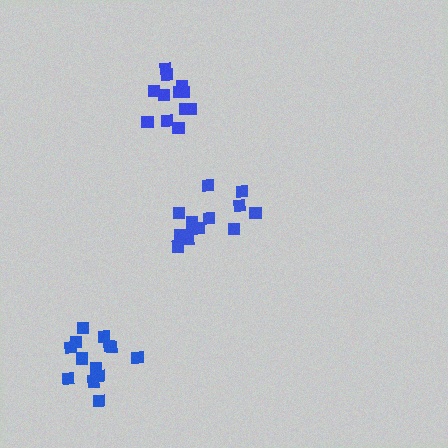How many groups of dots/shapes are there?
There are 3 groups.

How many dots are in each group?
Group 1: 13 dots, Group 2: 13 dots, Group 3: 12 dots (38 total).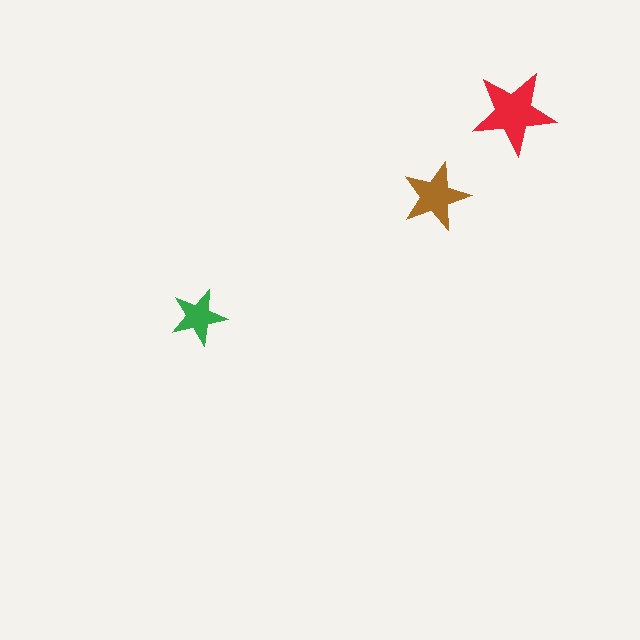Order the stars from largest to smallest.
the red one, the brown one, the green one.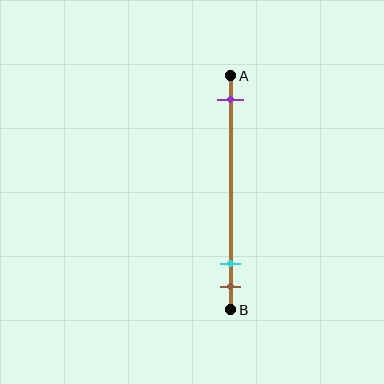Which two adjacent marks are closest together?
The cyan and brown marks are the closest adjacent pair.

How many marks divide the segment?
There are 3 marks dividing the segment.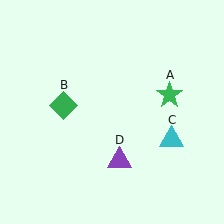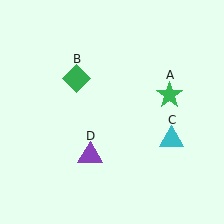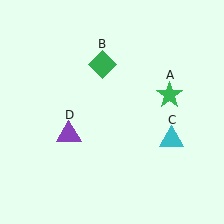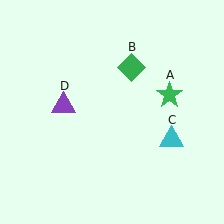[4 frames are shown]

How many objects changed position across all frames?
2 objects changed position: green diamond (object B), purple triangle (object D).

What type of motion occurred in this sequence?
The green diamond (object B), purple triangle (object D) rotated clockwise around the center of the scene.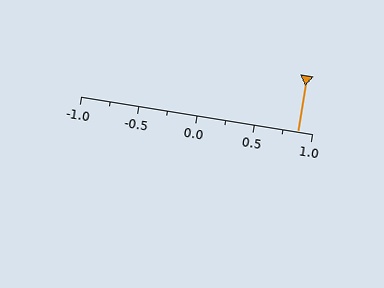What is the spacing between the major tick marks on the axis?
The major ticks are spaced 0.5 apart.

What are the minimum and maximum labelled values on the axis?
The axis runs from -1.0 to 1.0.